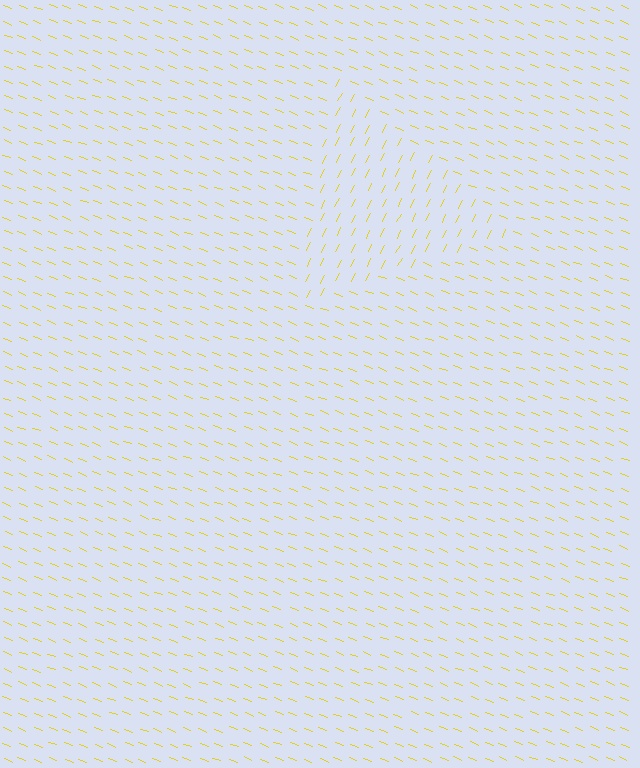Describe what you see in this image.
The image is filled with small yellow line segments. A triangle region in the image has lines oriented differently from the surrounding lines, creating a visible texture boundary.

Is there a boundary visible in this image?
Yes, there is a texture boundary formed by a change in line orientation.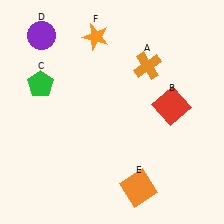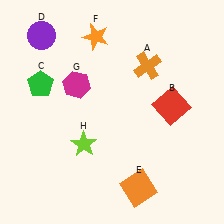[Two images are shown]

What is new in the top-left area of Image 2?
A magenta hexagon (G) was added in the top-left area of Image 2.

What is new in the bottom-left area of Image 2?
A lime star (H) was added in the bottom-left area of Image 2.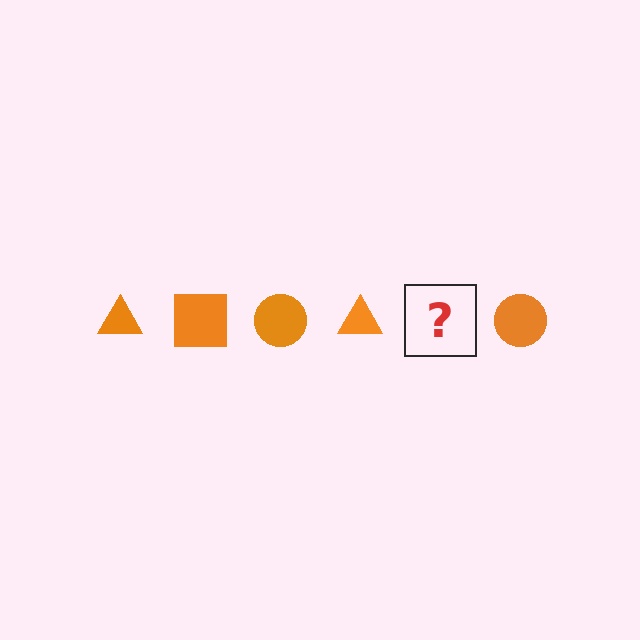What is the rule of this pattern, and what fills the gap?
The rule is that the pattern cycles through triangle, square, circle shapes in orange. The gap should be filled with an orange square.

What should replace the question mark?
The question mark should be replaced with an orange square.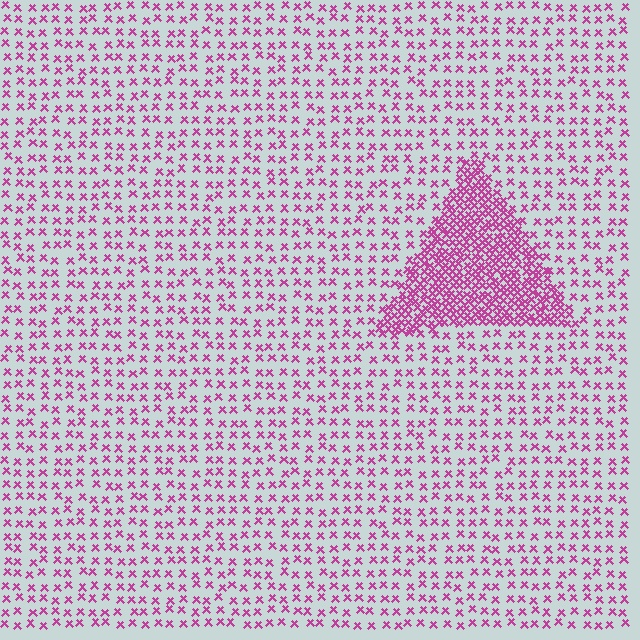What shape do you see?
I see a triangle.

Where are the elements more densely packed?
The elements are more densely packed inside the triangle boundary.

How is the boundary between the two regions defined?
The boundary is defined by a change in element density (approximately 3.0x ratio). All elements are the same color, size, and shape.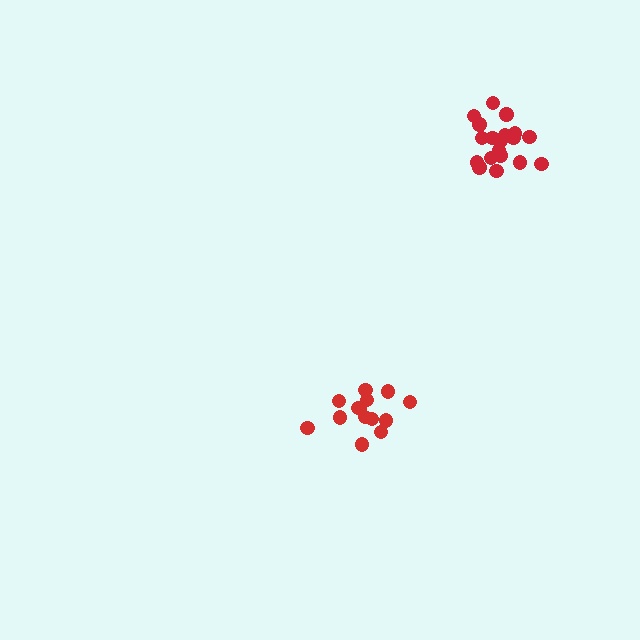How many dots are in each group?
Group 1: 14 dots, Group 2: 19 dots (33 total).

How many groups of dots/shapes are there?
There are 2 groups.